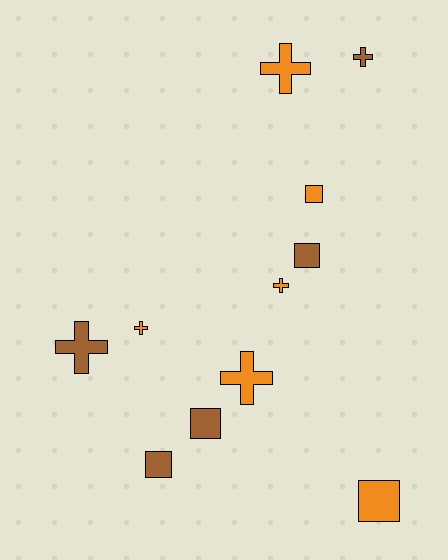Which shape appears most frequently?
Cross, with 6 objects.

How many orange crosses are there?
There are 4 orange crosses.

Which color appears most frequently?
Orange, with 6 objects.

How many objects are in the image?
There are 11 objects.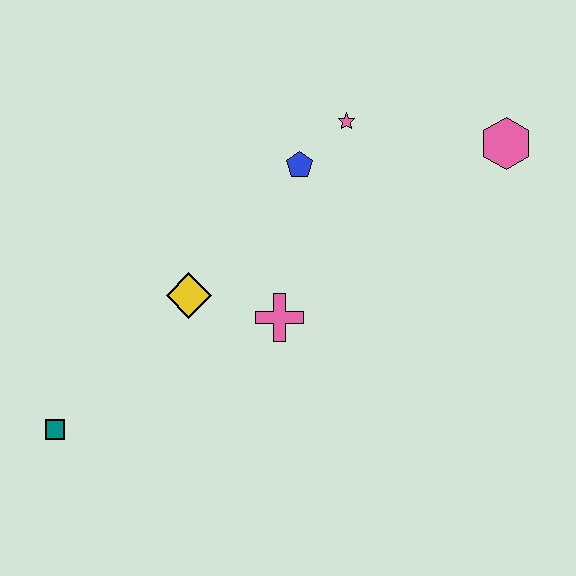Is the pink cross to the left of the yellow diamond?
No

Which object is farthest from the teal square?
The pink hexagon is farthest from the teal square.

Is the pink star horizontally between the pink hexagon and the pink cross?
Yes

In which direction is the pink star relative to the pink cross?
The pink star is above the pink cross.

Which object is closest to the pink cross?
The yellow diamond is closest to the pink cross.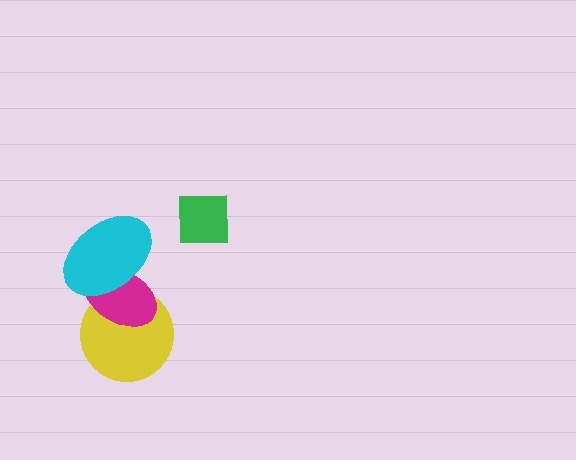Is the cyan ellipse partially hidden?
No, no other shape covers it.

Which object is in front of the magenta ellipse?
The cyan ellipse is in front of the magenta ellipse.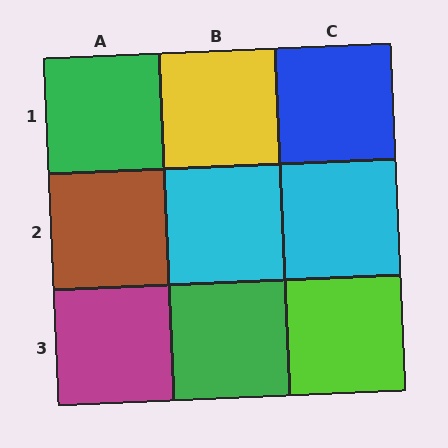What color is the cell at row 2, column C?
Cyan.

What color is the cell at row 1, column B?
Yellow.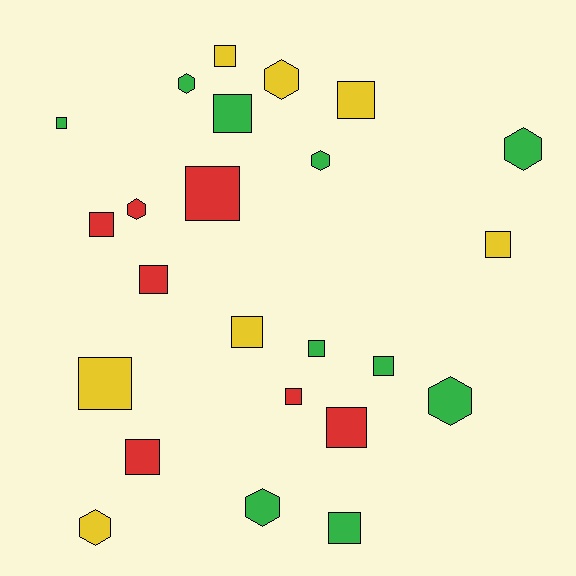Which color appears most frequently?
Green, with 10 objects.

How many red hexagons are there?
There is 1 red hexagon.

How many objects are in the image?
There are 24 objects.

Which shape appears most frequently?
Square, with 16 objects.